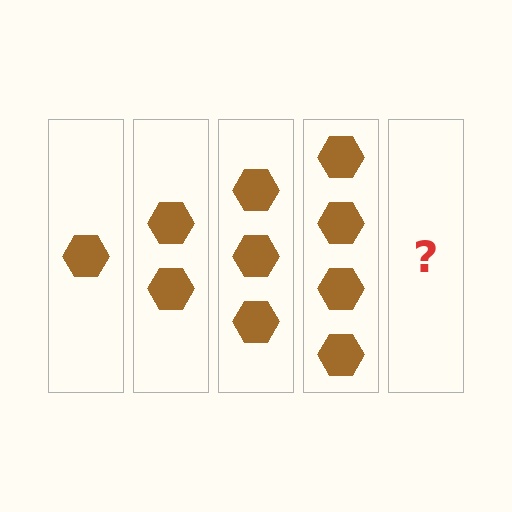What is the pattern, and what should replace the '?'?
The pattern is that each step adds one more hexagon. The '?' should be 5 hexagons.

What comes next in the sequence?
The next element should be 5 hexagons.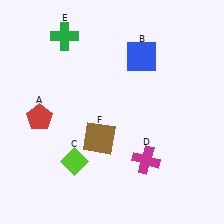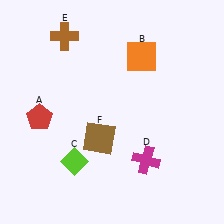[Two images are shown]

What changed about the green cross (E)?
In Image 1, E is green. In Image 2, it changed to brown.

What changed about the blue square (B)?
In Image 1, B is blue. In Image 2, it changed to orange.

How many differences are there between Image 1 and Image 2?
There are 2 differences between the two images.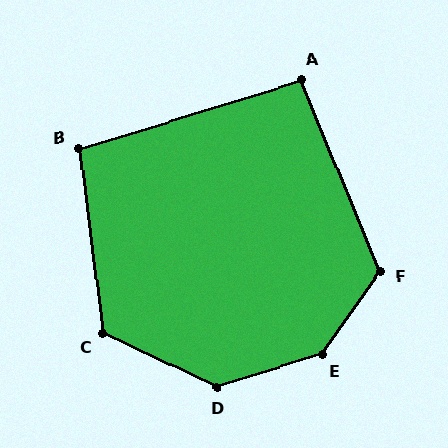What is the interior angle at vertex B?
Approximately 100 degrees (obtuse).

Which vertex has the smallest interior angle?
A, at approximately 95 degrees.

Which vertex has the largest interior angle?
E, at approximately 142 degrees.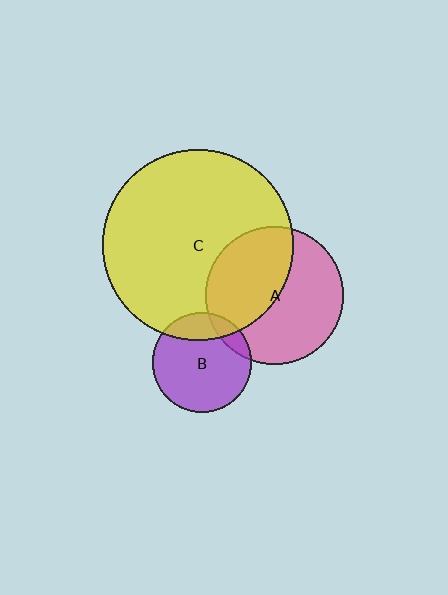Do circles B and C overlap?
Yes.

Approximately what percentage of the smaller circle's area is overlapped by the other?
Approximately 20%.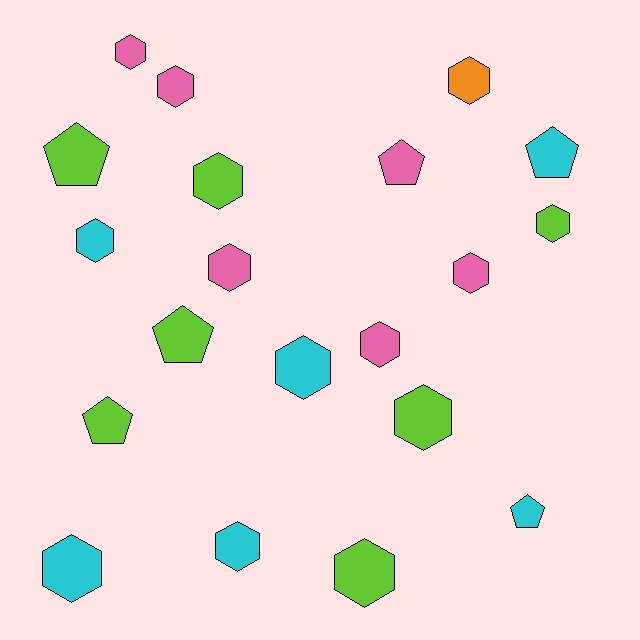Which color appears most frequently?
Lime, with 7 objects.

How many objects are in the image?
There are 20 objects.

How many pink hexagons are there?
There are 5 pink hexagons.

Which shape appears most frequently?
Hexagon, with 14 objects.